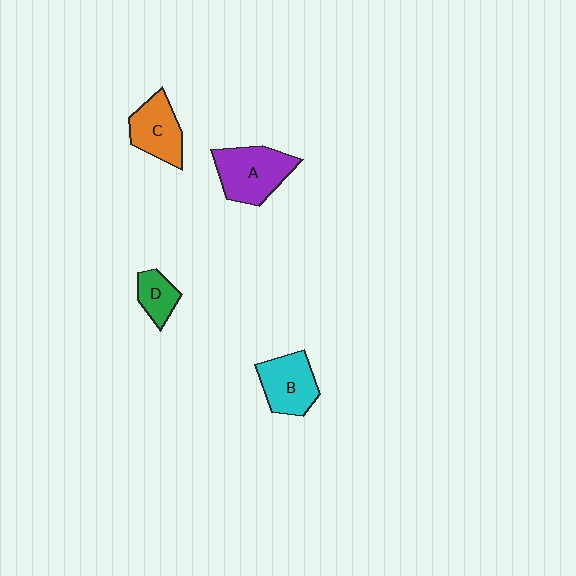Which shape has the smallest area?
Shape D (green).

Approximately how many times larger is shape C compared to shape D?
Approximately 1.6 times.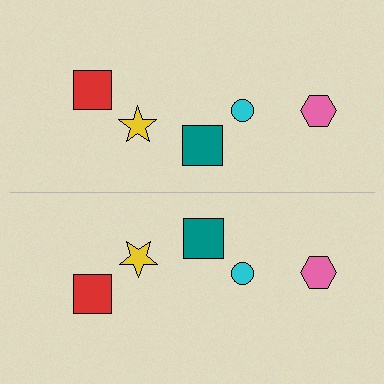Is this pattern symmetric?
Yes, this pattern has bilateral (reflection) symmetry.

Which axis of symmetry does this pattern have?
The pattern has a horizontal axis of symmetry running through the center of the image.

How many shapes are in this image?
There are 10 shapes in this image.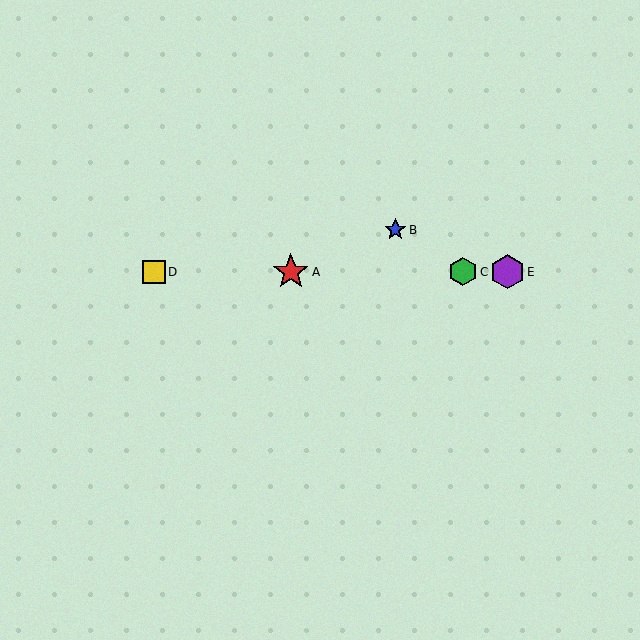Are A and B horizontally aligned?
No, A is at y≈272 and B is at y≈230.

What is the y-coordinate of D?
Object D is at y≈272.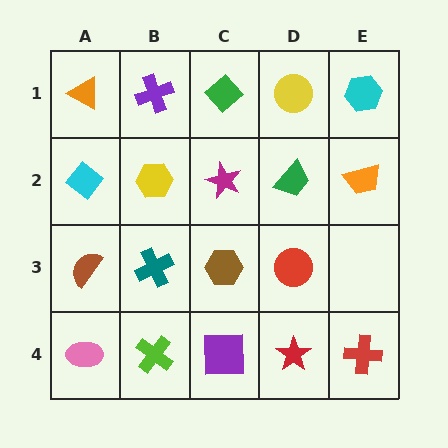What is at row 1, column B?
A purple cross.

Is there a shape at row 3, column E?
No, that cell is empty.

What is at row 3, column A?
A brown semicircle.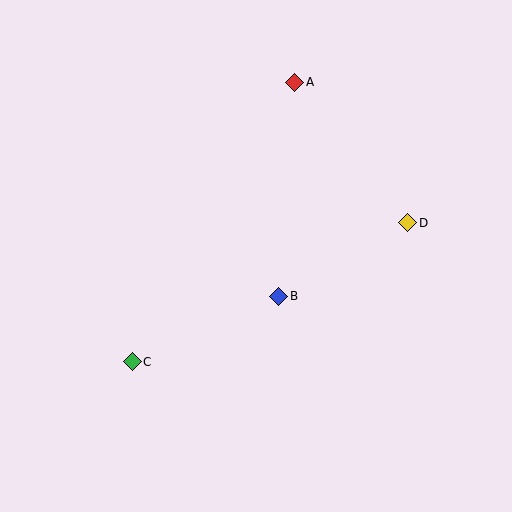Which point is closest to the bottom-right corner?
Point D is closest to the bottom-right corner.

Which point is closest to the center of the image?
Point B at (279, 296) is closest to the center.